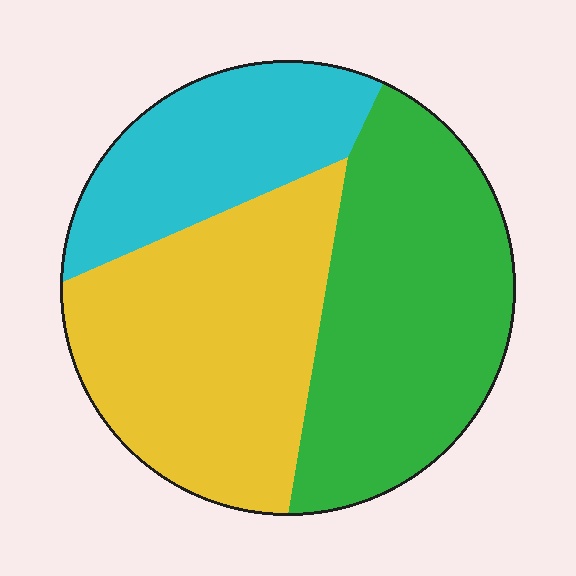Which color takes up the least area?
Cyan, at roughly 20%.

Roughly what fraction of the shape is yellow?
Yellow covers about 40% of the shape.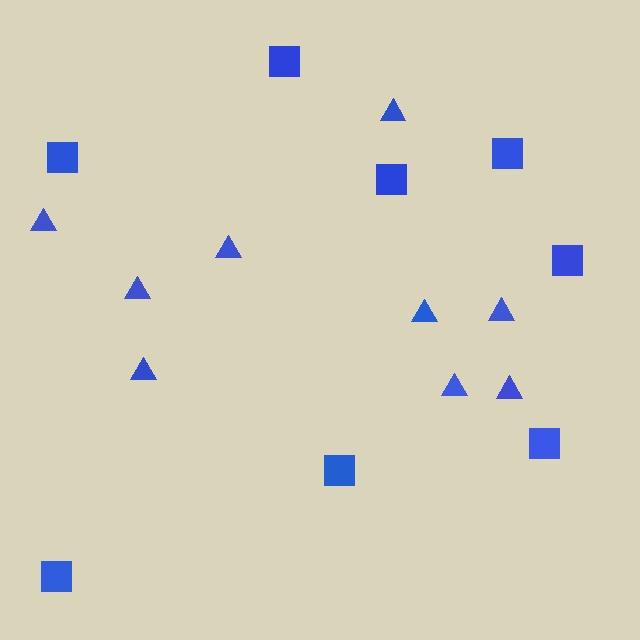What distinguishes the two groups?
There are 2 groups: one group of triangles (9) and one group of squares (8).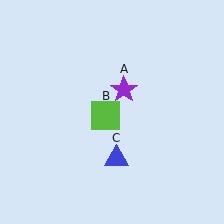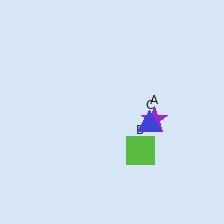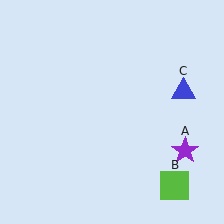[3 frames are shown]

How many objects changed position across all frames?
3 objects changed position: purple star (object A), lime square (object B), blue triangle (object C).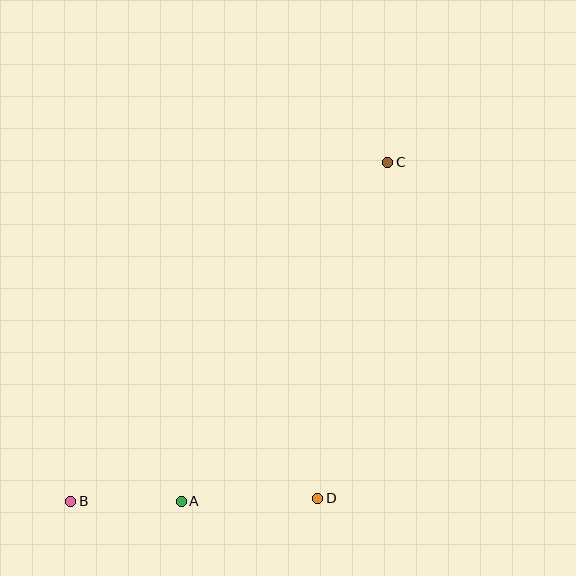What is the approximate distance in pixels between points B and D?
The distance between B and D is approximately 247 pixels.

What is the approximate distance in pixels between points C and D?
The distance between C and D is approximately 343 pixels.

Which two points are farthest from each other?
Points B and C are farthest from each other.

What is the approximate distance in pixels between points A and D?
The distance between A and D is approximately 137 pixels.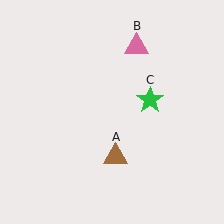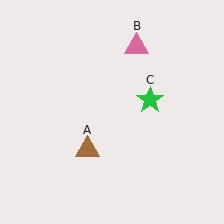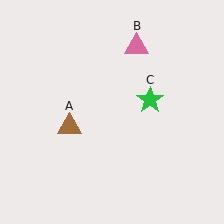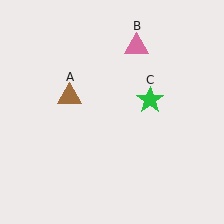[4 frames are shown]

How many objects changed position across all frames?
1 object changed position: brown triangle (object A).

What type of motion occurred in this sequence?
The brown triangle (object A) rotated clockwise around the center of the scene.